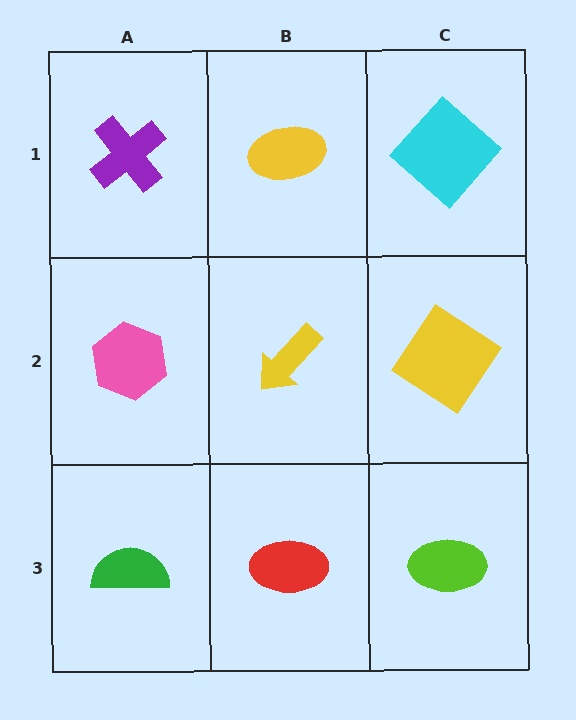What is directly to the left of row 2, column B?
A pink hexagon.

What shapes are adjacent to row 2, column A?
A purple cross (row 1, column A), a green semicircle (row 3, column A), a yellow arrow (row 2, column B).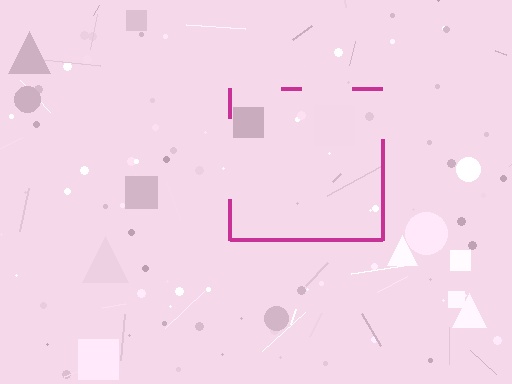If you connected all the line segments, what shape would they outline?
They would outline a square.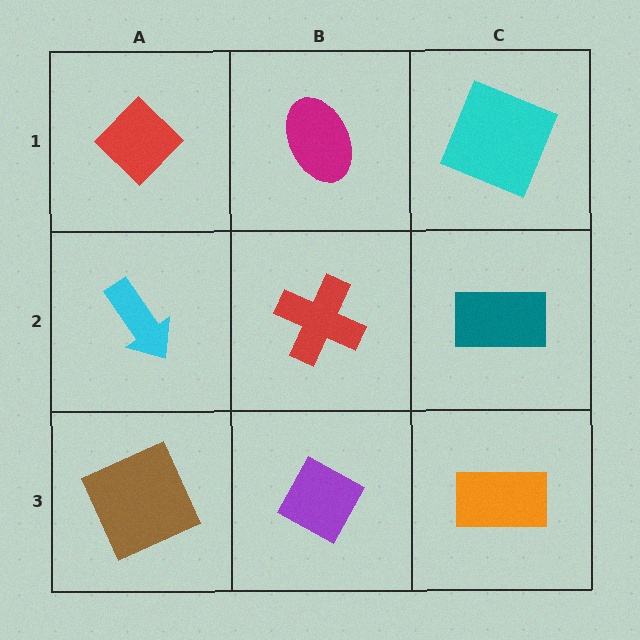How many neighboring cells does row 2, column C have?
3.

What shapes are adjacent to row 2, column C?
A cyan square (row 1, column C), an orange rectangle (row 3, column C), a red cross (row 2, column B).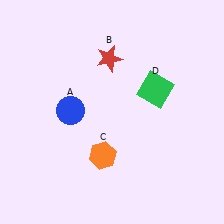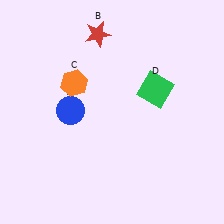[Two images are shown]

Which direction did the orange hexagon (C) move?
The orange hexagon (C) moved up.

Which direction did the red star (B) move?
The red star (B) moved up.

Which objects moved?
The objects that moved are: the red star (B), the orange hexagon (C).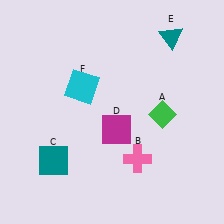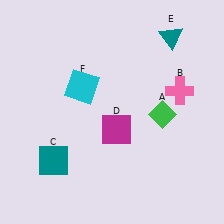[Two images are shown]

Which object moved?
The pink cross (B) moved up.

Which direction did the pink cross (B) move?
The pink cross (B) moved up.